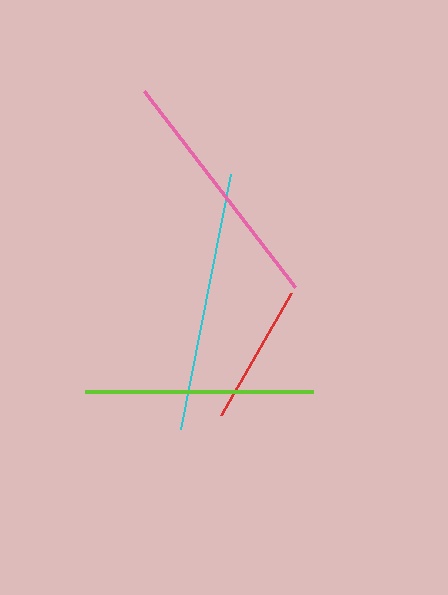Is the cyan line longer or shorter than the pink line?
The cyan line is longer than the pink line.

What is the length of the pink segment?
The pink segment is approximately 247 pixels long.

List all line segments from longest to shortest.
From longest to shortest: cyan, pink, lime, red.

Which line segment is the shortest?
The red line is the shortest at approximately 141 pixels.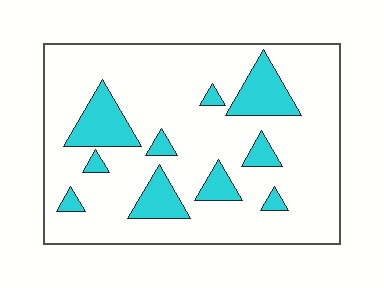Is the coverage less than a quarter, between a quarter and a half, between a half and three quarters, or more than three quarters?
Less than a quarter.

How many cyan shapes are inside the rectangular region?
10.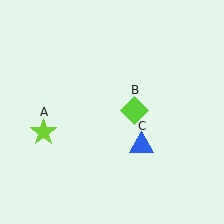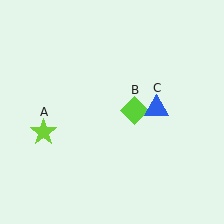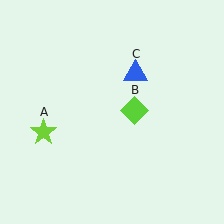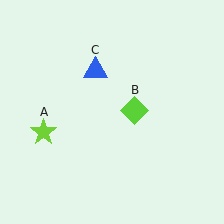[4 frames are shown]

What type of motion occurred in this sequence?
The blue triangle (object C) rotated counterclockwise around the center of the scene.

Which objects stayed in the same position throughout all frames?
Lime star (object A) and lime diamond (object B) remained stationary.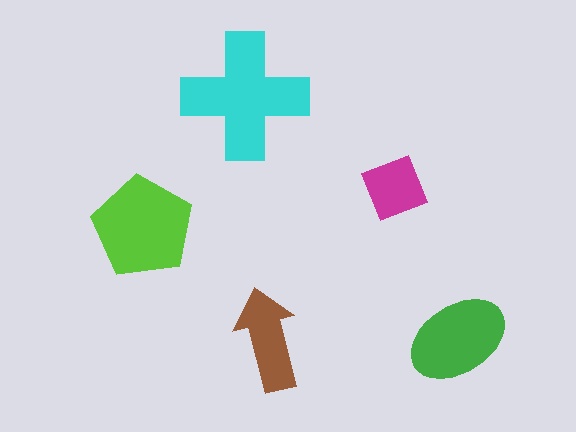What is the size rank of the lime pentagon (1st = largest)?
2nd.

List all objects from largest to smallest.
The cyan cross, the lime pentagon, the green ellipse, the brown arrow, the magenta diamond.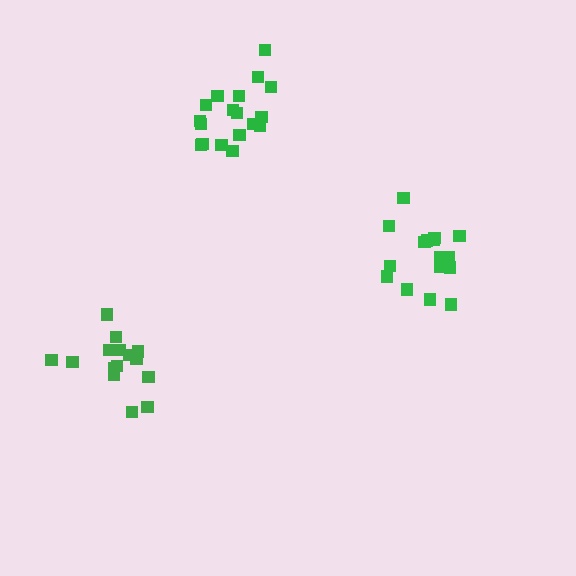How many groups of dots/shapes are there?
There are 3 groups.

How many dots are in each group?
Group 1: 18 dots, Group 2: 18 dots, Group 3: 15 dots (51 total).